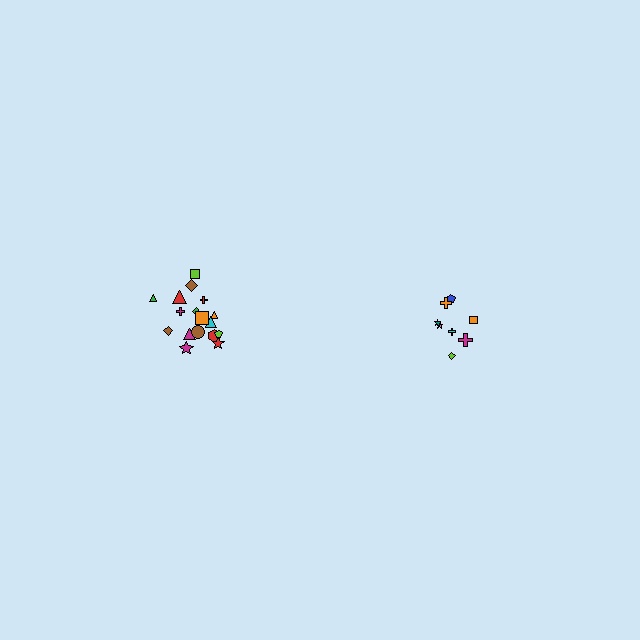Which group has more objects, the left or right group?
The left group.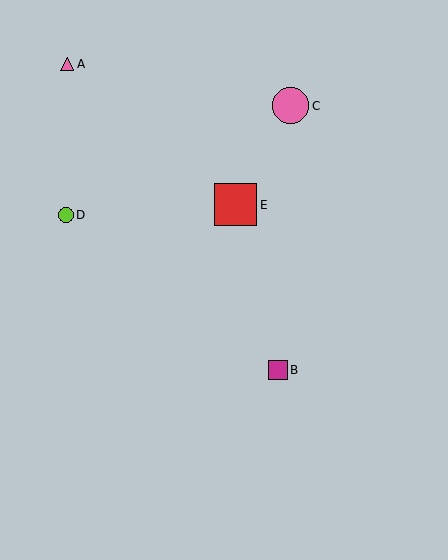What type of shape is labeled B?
Shape B is a magenta square.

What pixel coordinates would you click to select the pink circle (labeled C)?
Click at (291, 106) to select the pink circle C.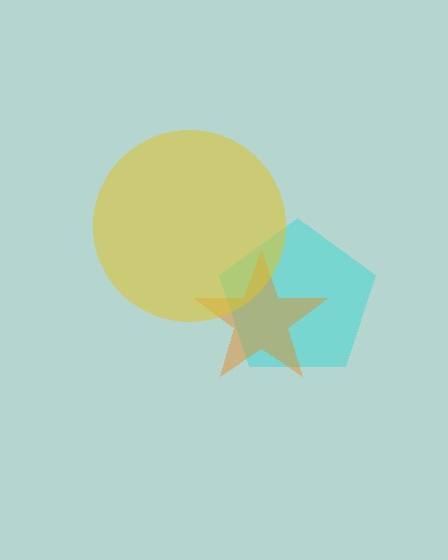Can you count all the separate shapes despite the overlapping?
Yes, there are 3 separate shapes.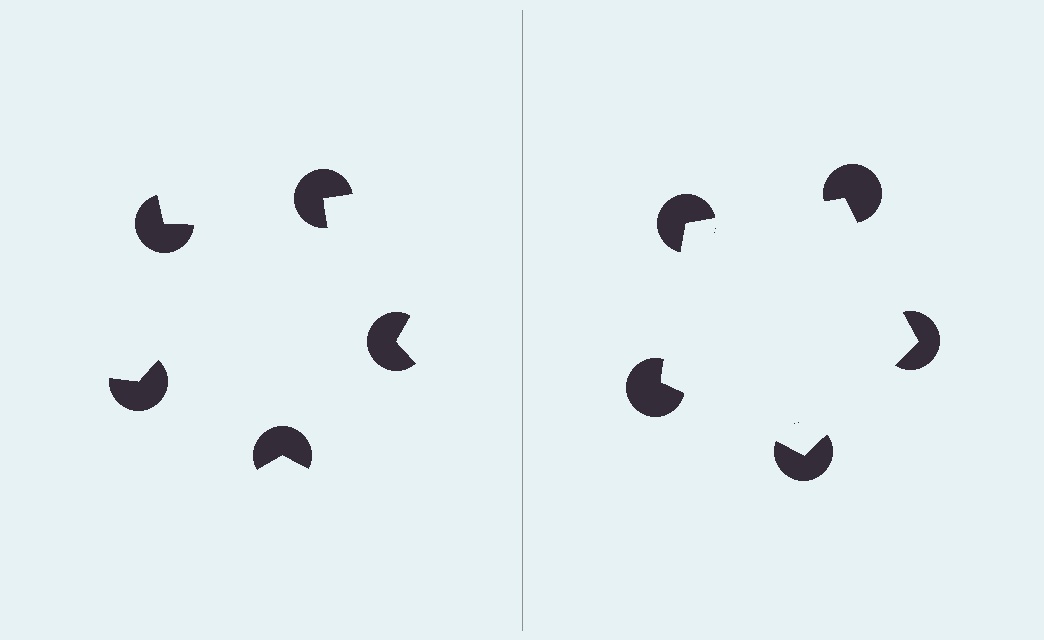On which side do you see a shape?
An illusory pentagon appears on the right side. On the left side the wedge cuts are rotated, so no coherent shape forms.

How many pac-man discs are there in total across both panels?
10 — 5 on each side.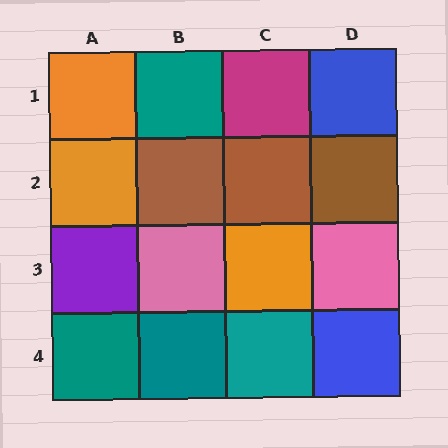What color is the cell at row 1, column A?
Orange.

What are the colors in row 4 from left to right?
Teal, teal, teal, blue.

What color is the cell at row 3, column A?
Purple.